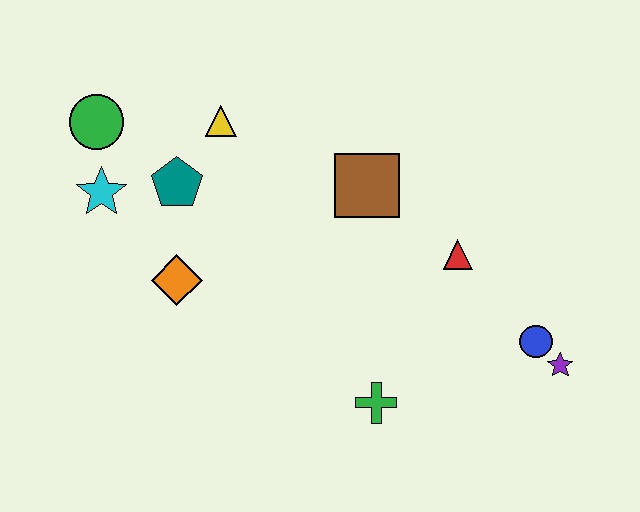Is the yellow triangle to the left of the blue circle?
Yes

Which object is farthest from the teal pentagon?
The purple star is farthest from the teal pentagon.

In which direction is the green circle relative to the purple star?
The green circle is to the left of the purple star.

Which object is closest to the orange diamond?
The teal pentagon is closest to the orange diamond.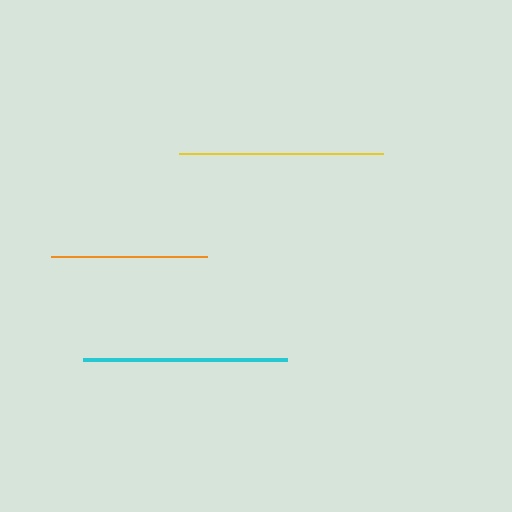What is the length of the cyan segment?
The cyan segment is approximately 204 pixels long.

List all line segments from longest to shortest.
From longest to shortest: yellow, cyan, orange.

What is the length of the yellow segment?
The yellow segment is approximately 205 pixels long.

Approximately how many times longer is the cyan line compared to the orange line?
The cyan line is approximately 1.3 times the length of the orange line.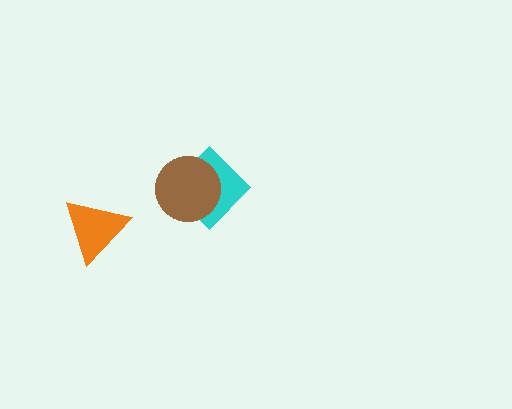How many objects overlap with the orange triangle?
0 objects overlap with the orange triangle.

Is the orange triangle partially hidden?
No, no other shape covers it.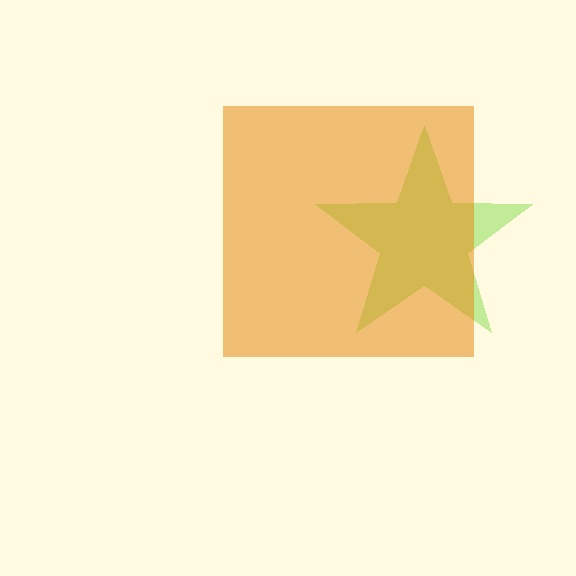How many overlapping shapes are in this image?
There are 2 overlapping shapes in the image.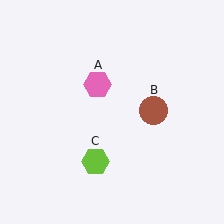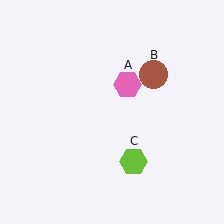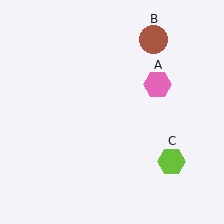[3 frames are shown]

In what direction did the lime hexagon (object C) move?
The lime hexagon (object C) moved right.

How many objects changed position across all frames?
3 objects changed position: pink hexagon (object A), brown circle (object B), lime hexagon (object C).